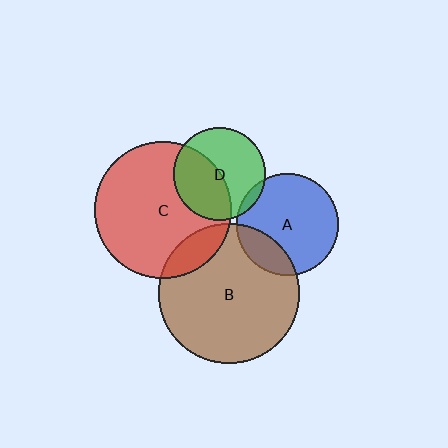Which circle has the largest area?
Circle B (brown).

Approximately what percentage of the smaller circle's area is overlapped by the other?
Approximately 15%.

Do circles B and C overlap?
Yes.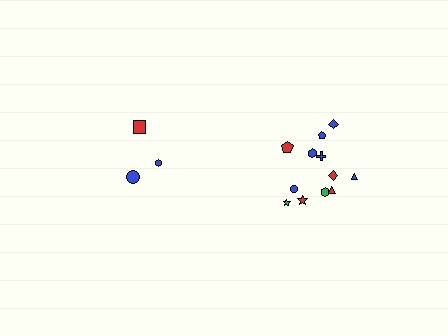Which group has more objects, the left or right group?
The right group.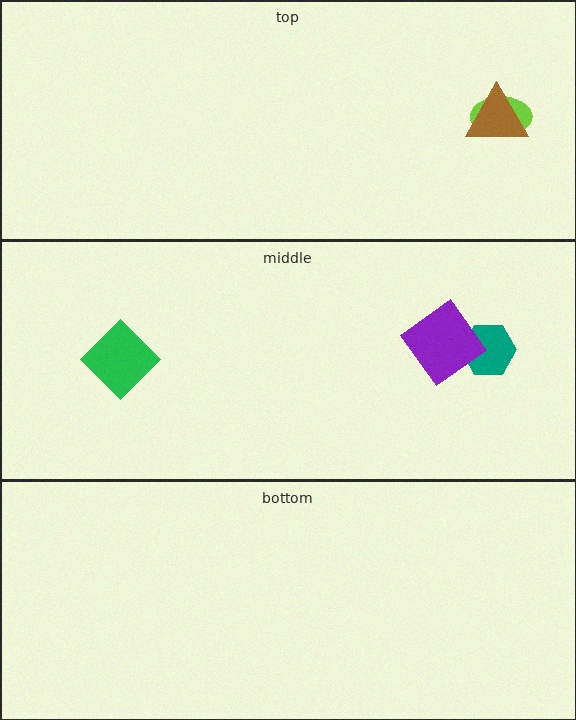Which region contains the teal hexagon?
The middle region.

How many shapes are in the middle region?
3.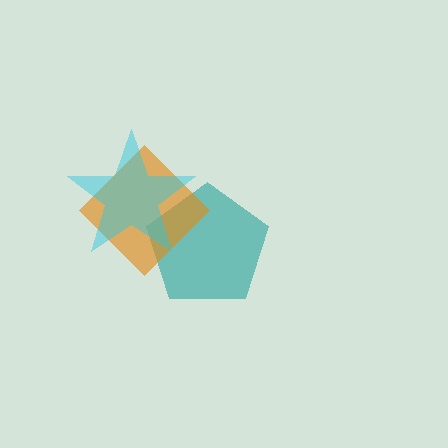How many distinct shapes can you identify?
There are 3 distinct shapes: a teal pentagon, an orange diamond, a cyan star.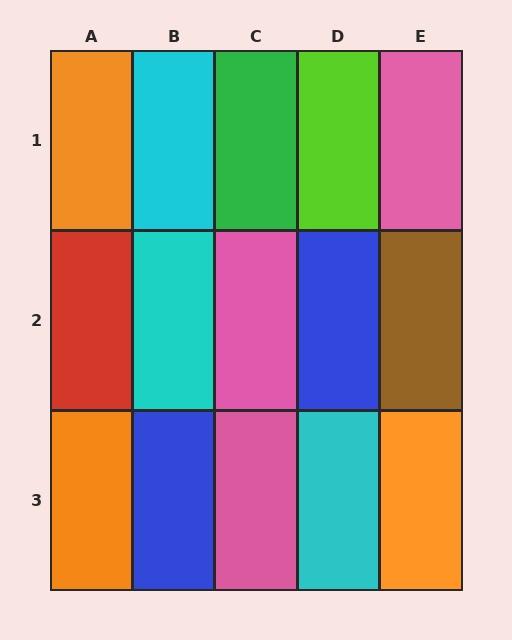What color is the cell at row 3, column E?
Orange.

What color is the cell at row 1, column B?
Cyan.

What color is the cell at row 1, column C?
Green.